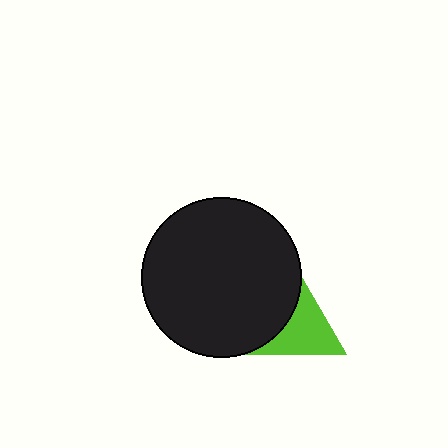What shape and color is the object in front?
The object in front is a black circle.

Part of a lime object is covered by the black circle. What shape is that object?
It is a triangle.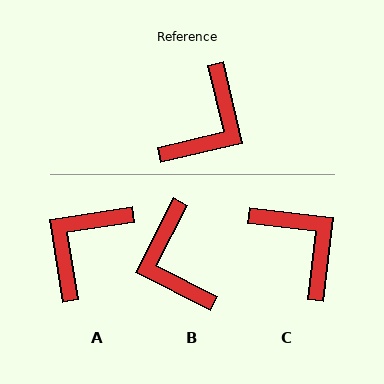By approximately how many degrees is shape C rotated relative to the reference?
Approximately 70 degrees counter-clockwise.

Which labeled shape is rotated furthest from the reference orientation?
A, about 176 degrees away.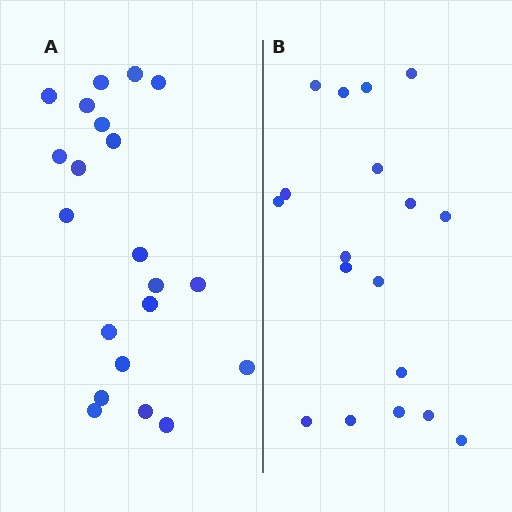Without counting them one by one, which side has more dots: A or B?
Region A (the left region) has more dots.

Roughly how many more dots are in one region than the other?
Region A has just a few more — roughly 2 or 3 more dots than region B.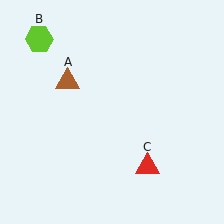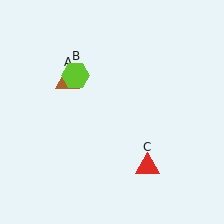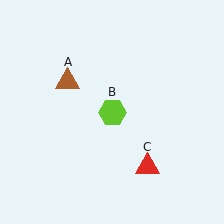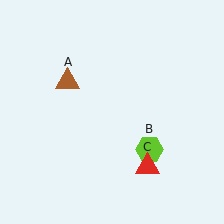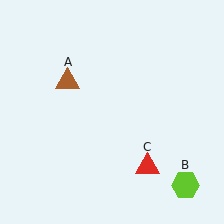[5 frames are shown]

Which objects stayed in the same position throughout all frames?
Brown triangle (object A) and red triangle (object C) remained stationary.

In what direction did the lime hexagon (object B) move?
The lime hexagon (object B) moved down and to the right.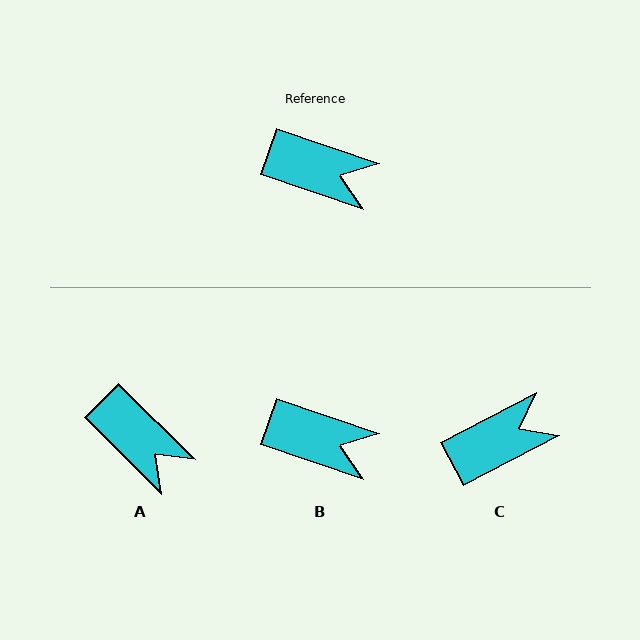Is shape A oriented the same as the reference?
No, it is off by about 26 degrees.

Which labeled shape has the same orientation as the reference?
B.